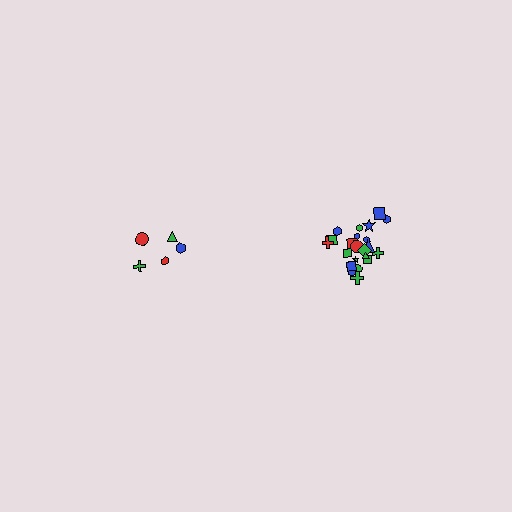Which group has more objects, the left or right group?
The right group.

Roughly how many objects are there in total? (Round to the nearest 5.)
Roughly 25 objects in total.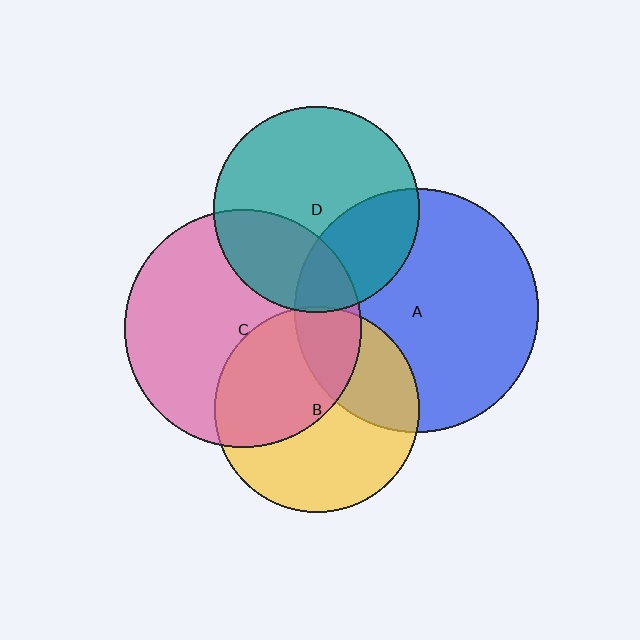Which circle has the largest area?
Circle A (blue).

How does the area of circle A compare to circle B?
Approximately 1.4 times.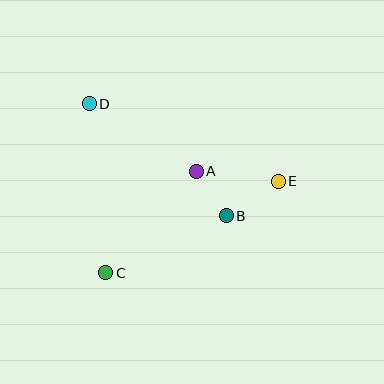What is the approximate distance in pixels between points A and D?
The distance between A and D is approximately 127 pixels.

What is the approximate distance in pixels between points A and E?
The distance between A and E is approximately 82 pixels.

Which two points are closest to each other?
Points A and B are closest to each other.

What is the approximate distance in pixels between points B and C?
The distance between B and C is approximately 133 pixels.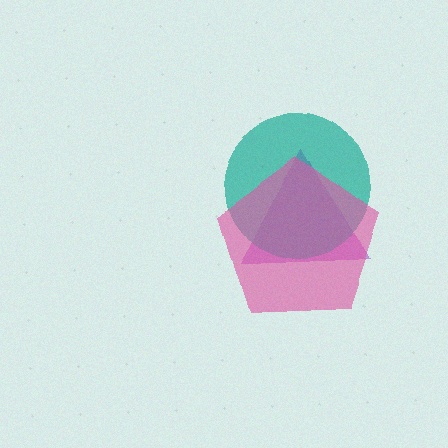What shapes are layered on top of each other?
The layered shapes are: a purple triangle, a teal circle, a pink pentagon.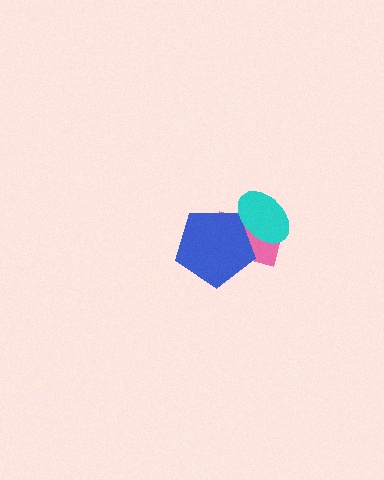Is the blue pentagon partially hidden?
Yes, it is partially covered by another shape.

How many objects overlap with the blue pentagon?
2 objects overlap with the blue pentagon.